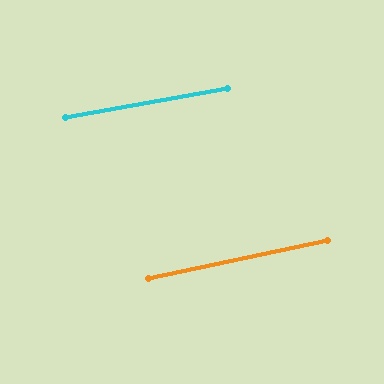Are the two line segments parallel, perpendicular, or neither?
Parallel — their directions differ by only 1.9°.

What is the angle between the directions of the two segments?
Approximately 2 degrees.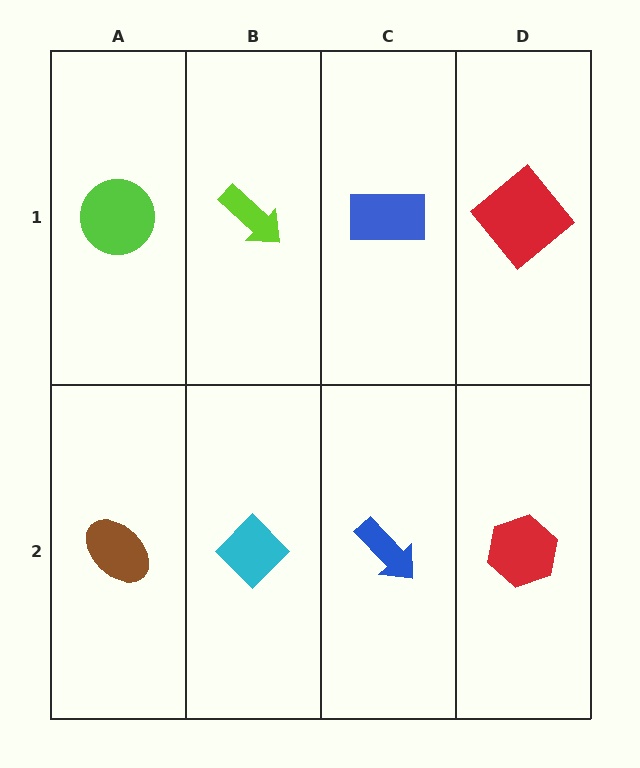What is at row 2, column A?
A brown ellipse.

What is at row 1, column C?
A blue rectangle.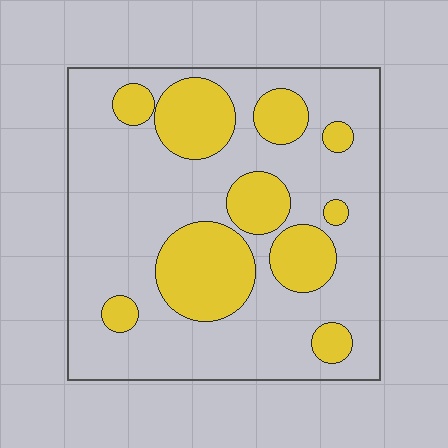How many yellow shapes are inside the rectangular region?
10.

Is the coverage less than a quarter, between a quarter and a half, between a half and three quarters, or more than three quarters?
Between a quarter and a half.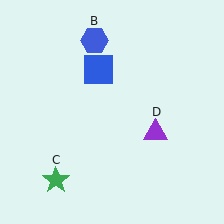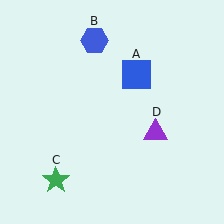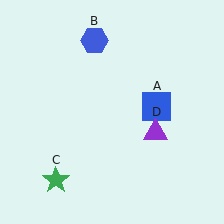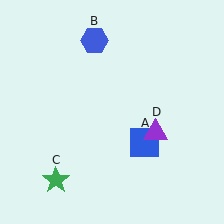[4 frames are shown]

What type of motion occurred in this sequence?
The blue square (object A) rotated clockwise around the center of the scene.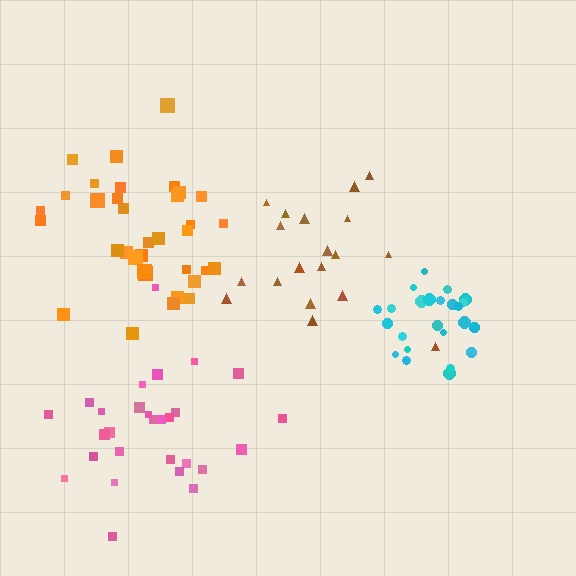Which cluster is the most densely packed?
Cyan.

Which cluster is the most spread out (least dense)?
Brown.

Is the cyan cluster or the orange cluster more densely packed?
Cyan.